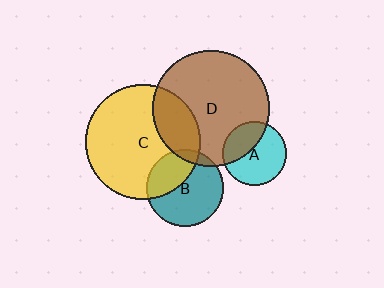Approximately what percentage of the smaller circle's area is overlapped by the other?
Approximately 35%.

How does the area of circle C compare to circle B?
Approximately 2.2 times.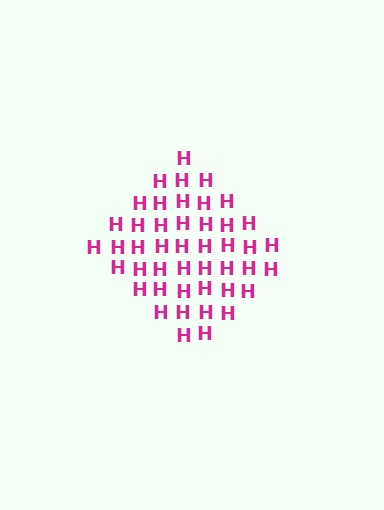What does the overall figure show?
The overall figure shows a diamond.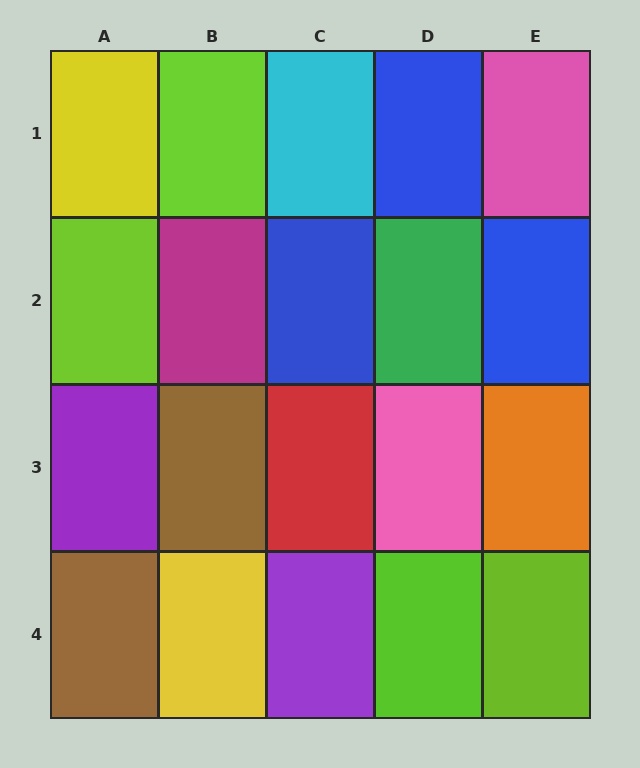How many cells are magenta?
1 cell is magenta.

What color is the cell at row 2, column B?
Magenta.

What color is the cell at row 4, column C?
Purple.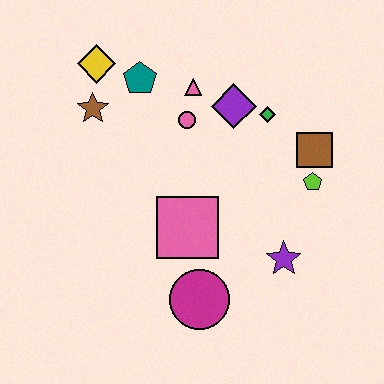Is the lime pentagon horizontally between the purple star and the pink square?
No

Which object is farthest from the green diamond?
The magenta circle is farthest from the green diamond.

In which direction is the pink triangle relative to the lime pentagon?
The pink triangle is to the left of the lime pentagon.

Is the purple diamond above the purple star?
Yes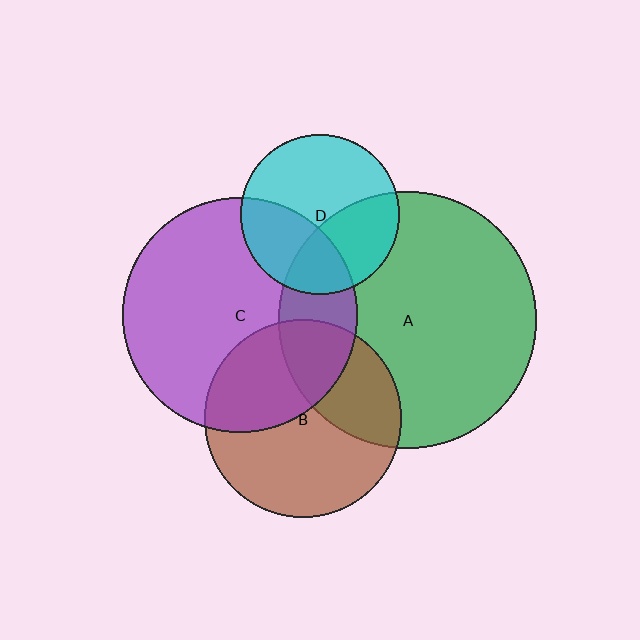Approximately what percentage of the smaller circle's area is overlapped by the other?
Approximately 25%.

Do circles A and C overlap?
Yes.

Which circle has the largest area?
Circle A (green).